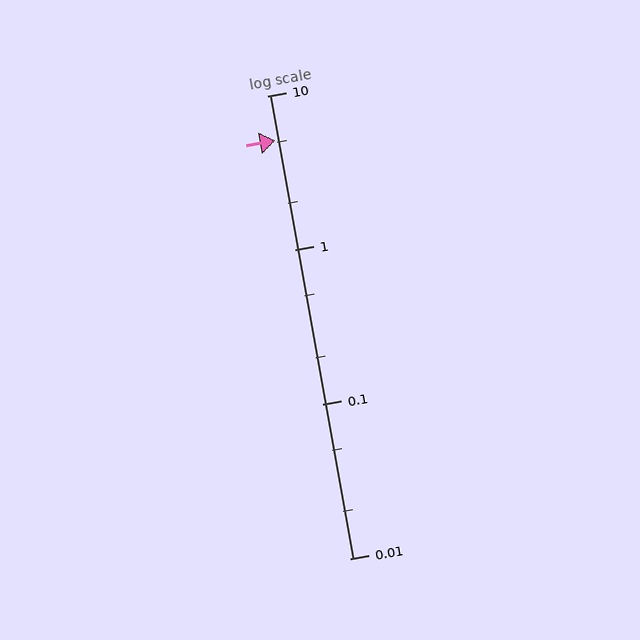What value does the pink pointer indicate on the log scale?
The pointer indicates approximately 5.1.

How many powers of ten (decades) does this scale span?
The scale spans 3 decades, from 0.01 to 10.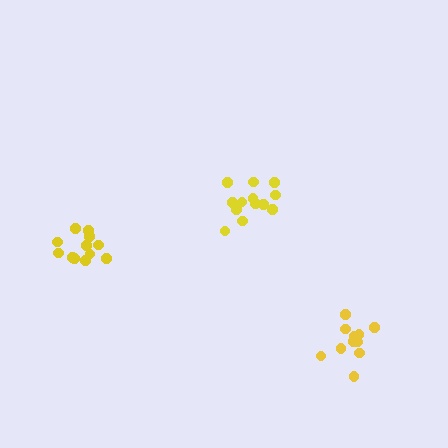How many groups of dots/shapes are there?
There are 3 groups.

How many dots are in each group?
Group 1: 12 dots, Group 2: 12 dots, Group 3: 13 dots (37 total).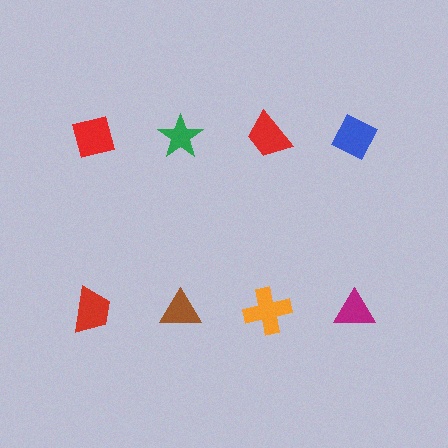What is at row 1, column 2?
A green star.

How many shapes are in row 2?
4 shapes.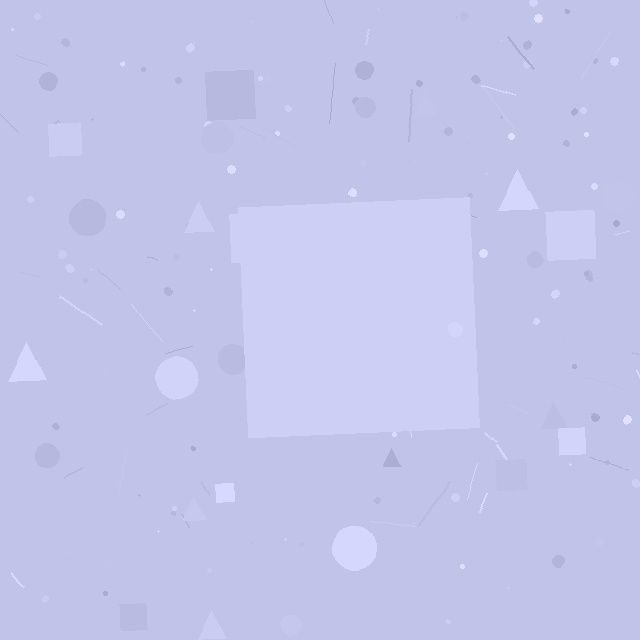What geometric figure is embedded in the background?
A square is embedded in the background.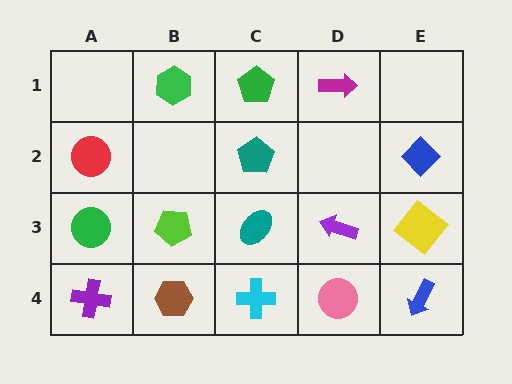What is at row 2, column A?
A red circle.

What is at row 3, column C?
A teal ellipse.